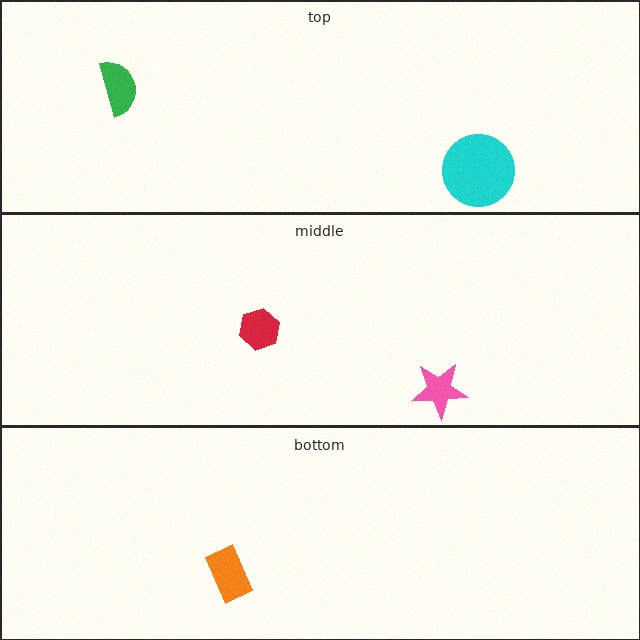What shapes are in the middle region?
The pink star, the red hexagon.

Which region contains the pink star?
The middle region.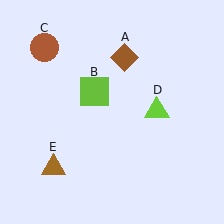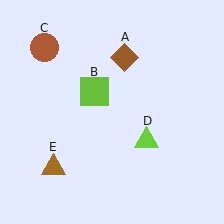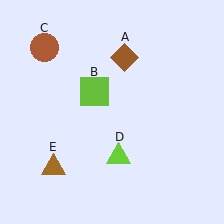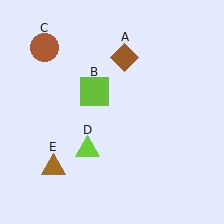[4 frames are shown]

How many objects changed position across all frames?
1 object changed position: lime triangle (object D).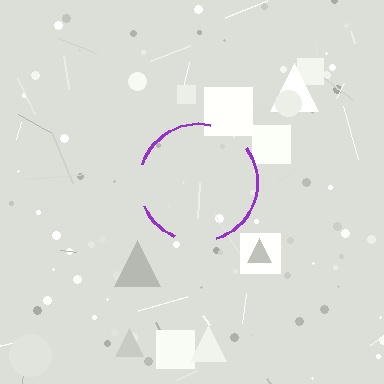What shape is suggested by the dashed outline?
The dashed outline suggests a circle.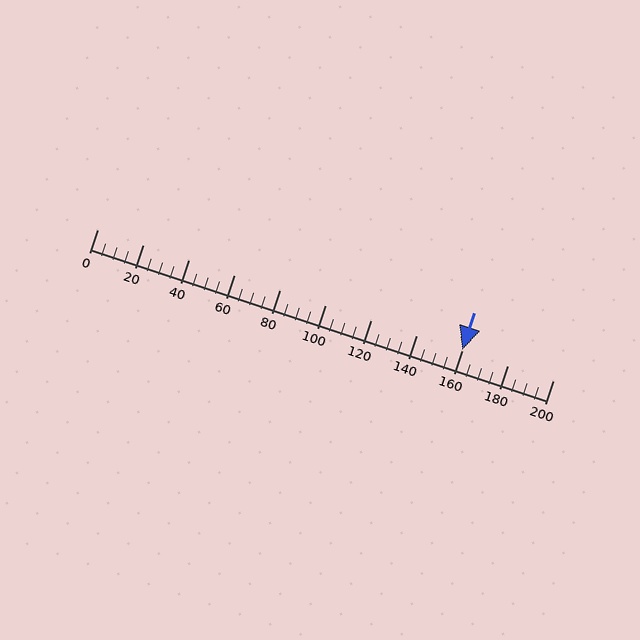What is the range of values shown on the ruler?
The ruler shows values from 0 to 200.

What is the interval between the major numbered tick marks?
The major tick marks are spaced 20 units apart.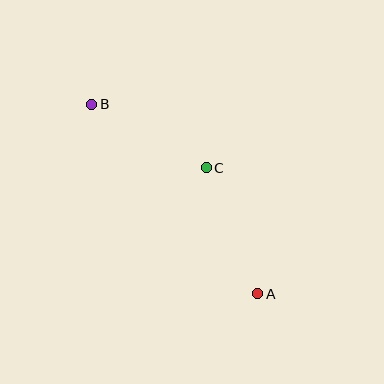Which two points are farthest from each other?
Points A and B are farthest from each other.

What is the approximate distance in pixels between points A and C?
The distance between A and C is approximately 136 pixels.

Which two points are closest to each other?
Points B and C are closest to each other.